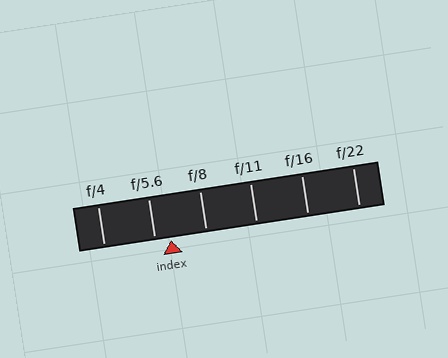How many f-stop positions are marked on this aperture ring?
There are 6 f-stop positions marked.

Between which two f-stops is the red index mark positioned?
The index mark is between f/5.6 and f/8.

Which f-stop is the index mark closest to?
The index mark is closest to f/5.6.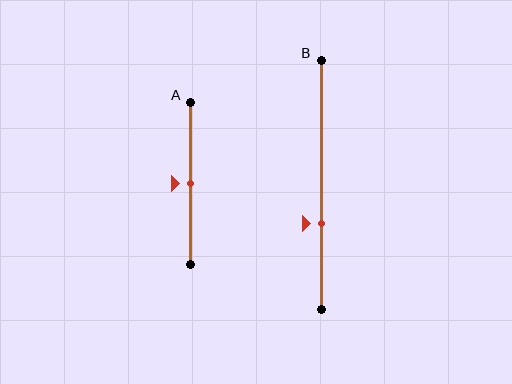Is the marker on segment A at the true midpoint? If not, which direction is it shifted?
Yes, the marker on segment A is at the true midpoint.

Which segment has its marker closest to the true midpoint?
Segment A has its marker closest to the true midpoint.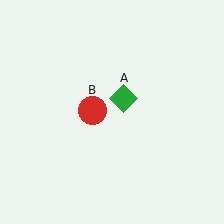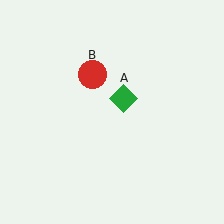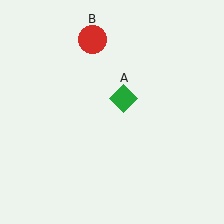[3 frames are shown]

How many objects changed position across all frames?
1 object changed position: red circle (object B).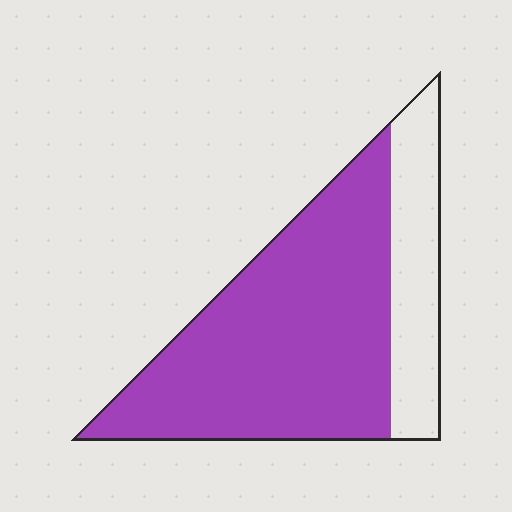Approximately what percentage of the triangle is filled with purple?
Approximately 75%.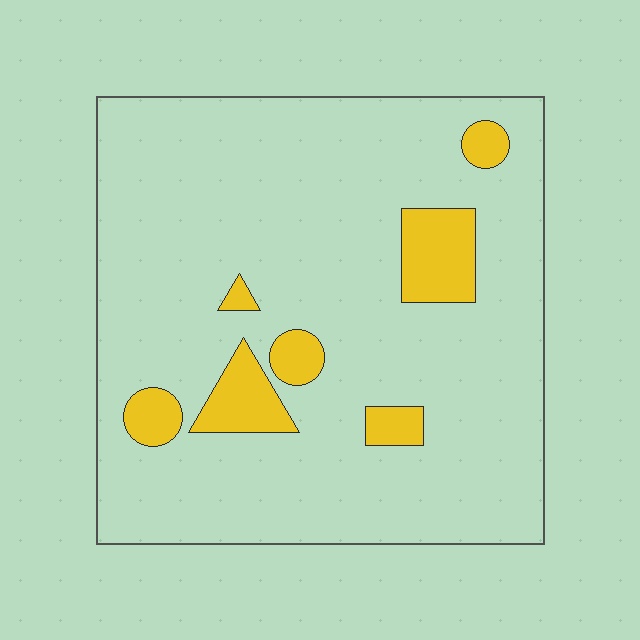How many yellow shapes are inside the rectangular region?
7.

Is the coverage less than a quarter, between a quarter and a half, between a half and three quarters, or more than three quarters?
Less than a quarter.